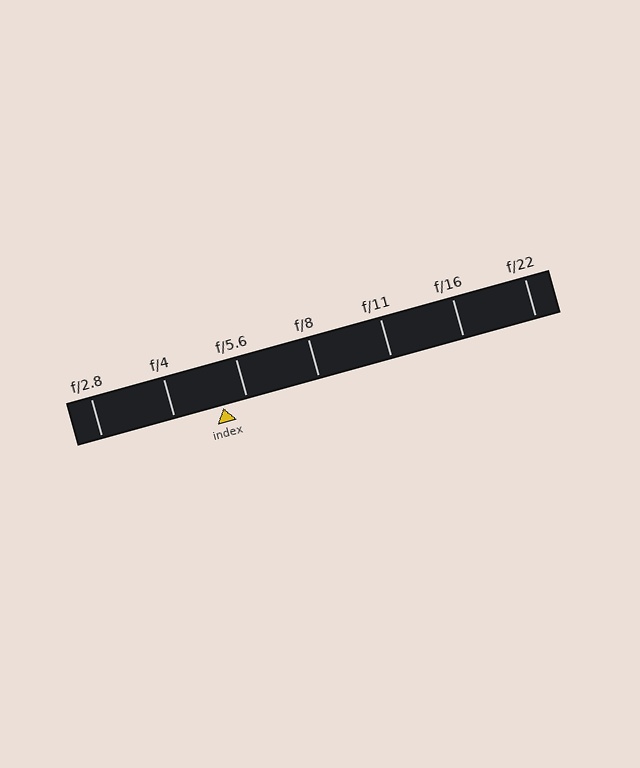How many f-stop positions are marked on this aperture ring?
There are 7 f-stop positions marked.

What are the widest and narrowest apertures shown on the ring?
The widest aperture shown is f/2.8 and the narrowest is f/22.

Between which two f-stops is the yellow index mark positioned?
The index mark is between f/4 and f/5.6.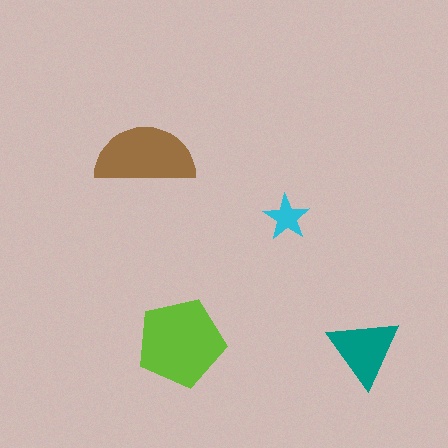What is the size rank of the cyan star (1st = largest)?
4th.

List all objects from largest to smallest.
The lime pentagon, the brown semicircle, the teal triangle, the cyan star.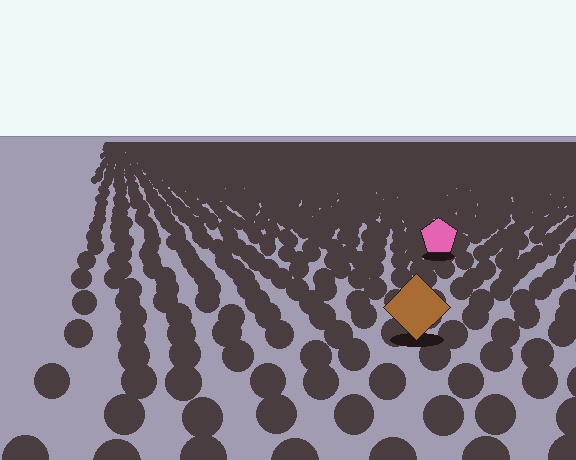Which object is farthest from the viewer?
The pink pentagon is farthest from the viewer. It appears smaller and the ground texture around it is denser.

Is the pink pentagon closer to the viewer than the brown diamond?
No. The brown diamond is closer — you can tell from the texture gradient: the ground texture is coarser near it.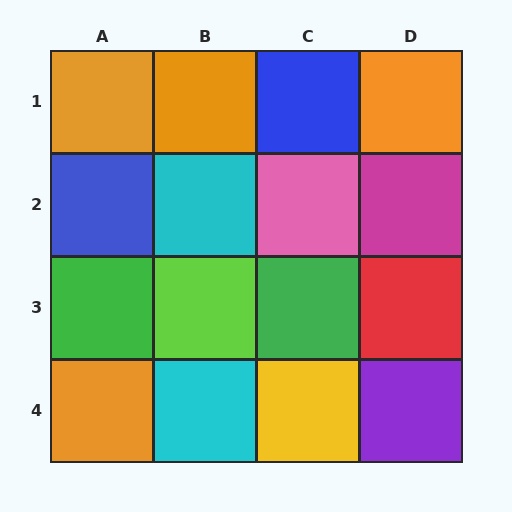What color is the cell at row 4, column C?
Yellow.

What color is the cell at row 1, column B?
Orange.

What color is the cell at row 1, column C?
Blue.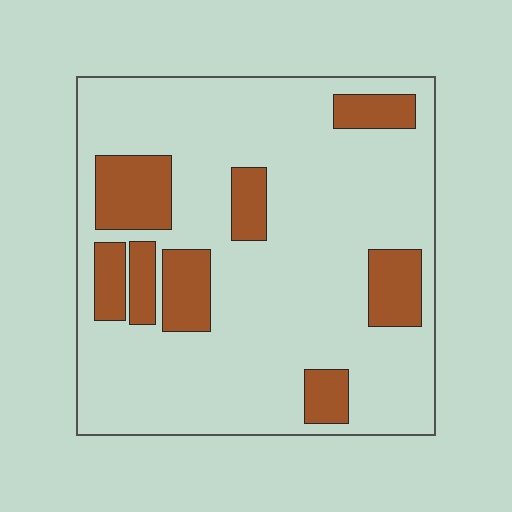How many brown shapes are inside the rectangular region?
8.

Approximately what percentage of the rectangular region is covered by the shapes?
Approximately 20%.